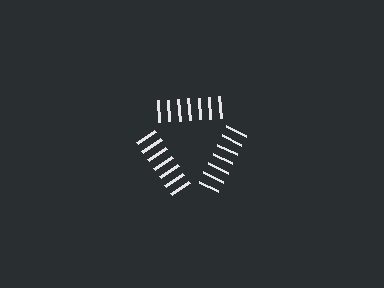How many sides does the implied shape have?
3 sides — the line-ends trace a triangle.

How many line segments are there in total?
21 — 7 along each of the 3 edges.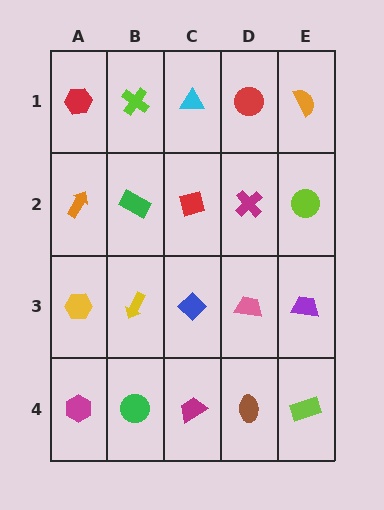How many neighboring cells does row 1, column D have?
3.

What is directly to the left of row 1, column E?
A red circle.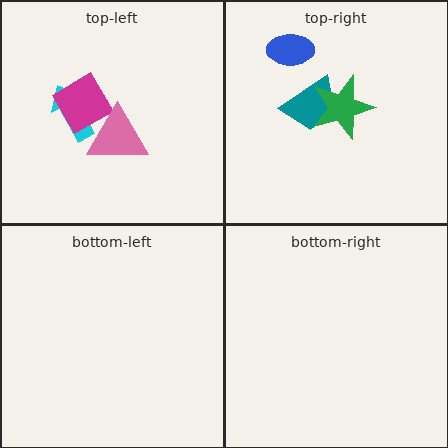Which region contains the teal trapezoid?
The top-right region.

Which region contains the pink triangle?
The top-left region.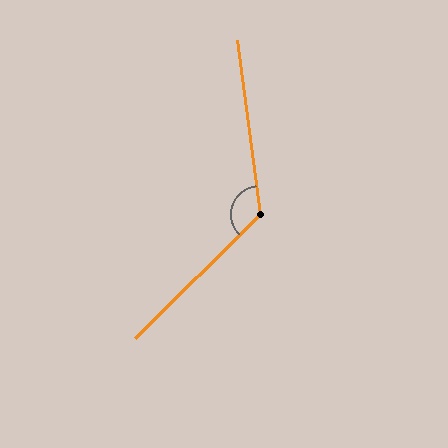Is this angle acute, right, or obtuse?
It is obtuse.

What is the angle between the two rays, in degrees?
Approximately 127 degrees.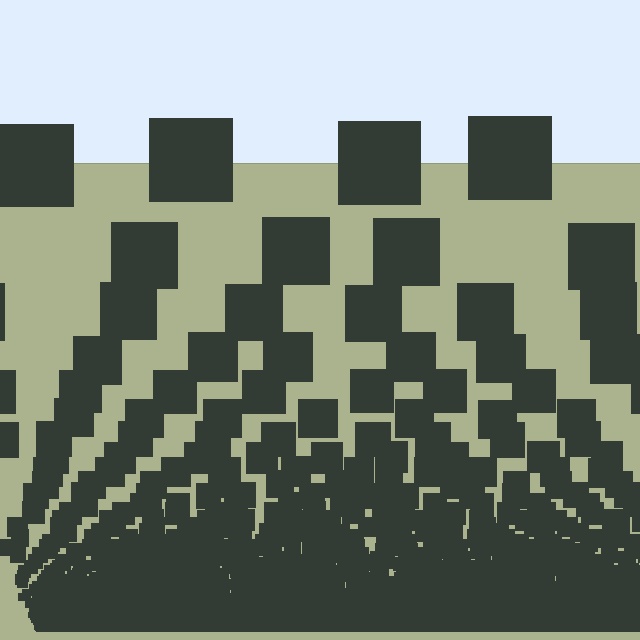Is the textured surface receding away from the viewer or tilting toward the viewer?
The surface appears to tilt toward the viewer. Texture elements get larger and sparser toward the top.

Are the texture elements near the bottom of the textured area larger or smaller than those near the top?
Smaller. The gradient is inverted — elements near the bottom are smaller and denser.